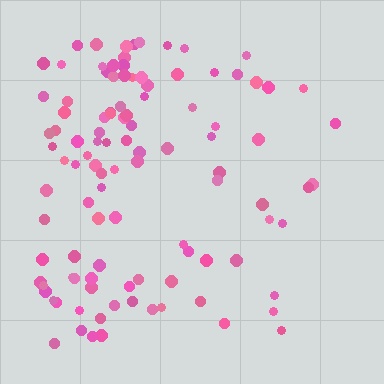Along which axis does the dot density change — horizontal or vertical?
Horizontal.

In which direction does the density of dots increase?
From right to left, with the left side densest.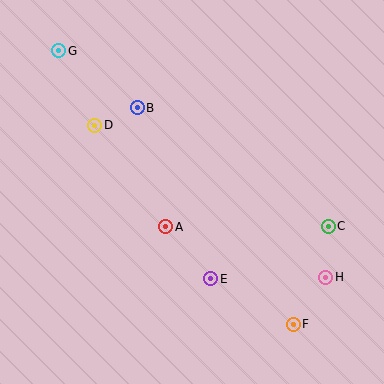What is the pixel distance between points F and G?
The distance between F and G is 360 pixels.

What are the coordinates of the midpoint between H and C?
The midpoint between H and C is at (327, 252).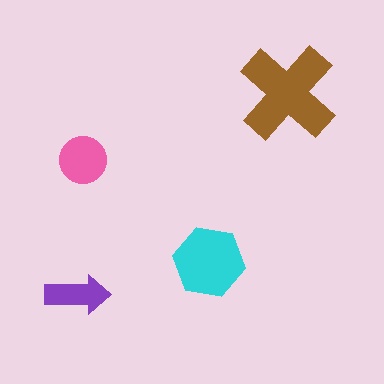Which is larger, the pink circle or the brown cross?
The brown cross.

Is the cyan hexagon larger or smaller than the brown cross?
Smaller.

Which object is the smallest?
The purple arrow.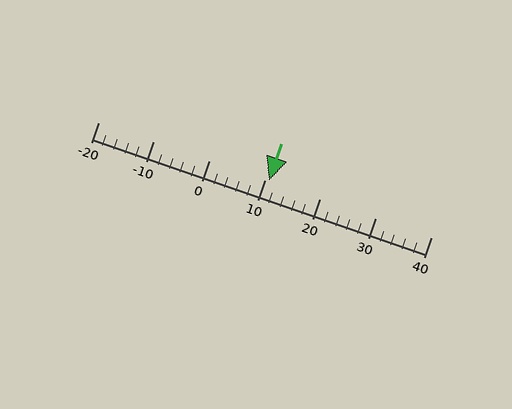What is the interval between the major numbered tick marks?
The major tick marks are spaced 10 units apart.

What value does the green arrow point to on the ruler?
The green arrow points to approximately 11.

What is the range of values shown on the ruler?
The ruler shows values from -20 to 40.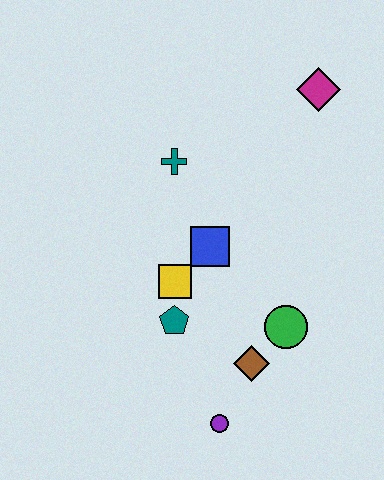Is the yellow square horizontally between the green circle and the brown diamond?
No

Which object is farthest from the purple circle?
The magenta diamond is farthest from the purple circle.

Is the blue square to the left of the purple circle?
Yes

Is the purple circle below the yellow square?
Yes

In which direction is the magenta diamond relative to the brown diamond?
The magenta diamond is above the brown diamond.